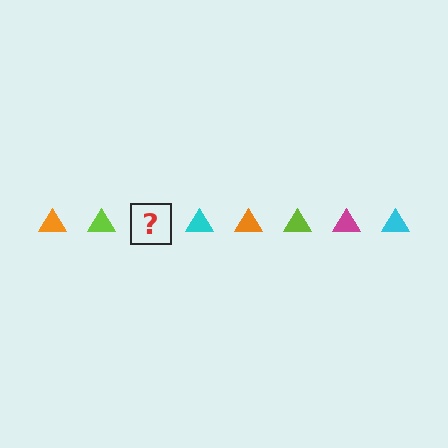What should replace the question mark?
The question mark should be replaced with a magenta triangle.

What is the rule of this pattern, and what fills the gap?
The rule is that the pattern cycles through orange, lime, magenta, cyan triangles. The gap should be filled with a magenta triangle.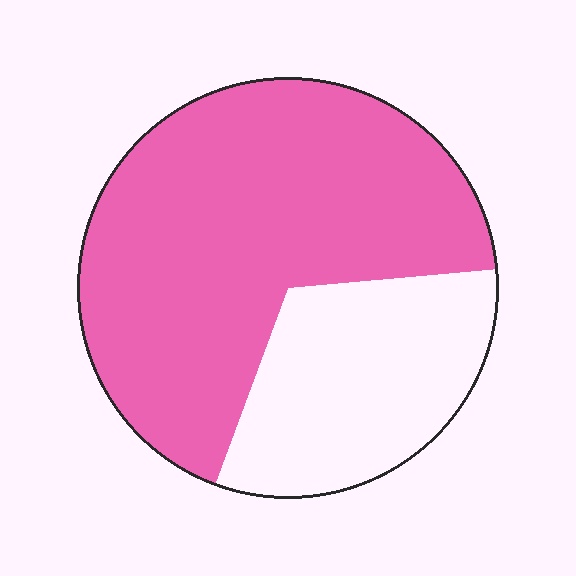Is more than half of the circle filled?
Yes.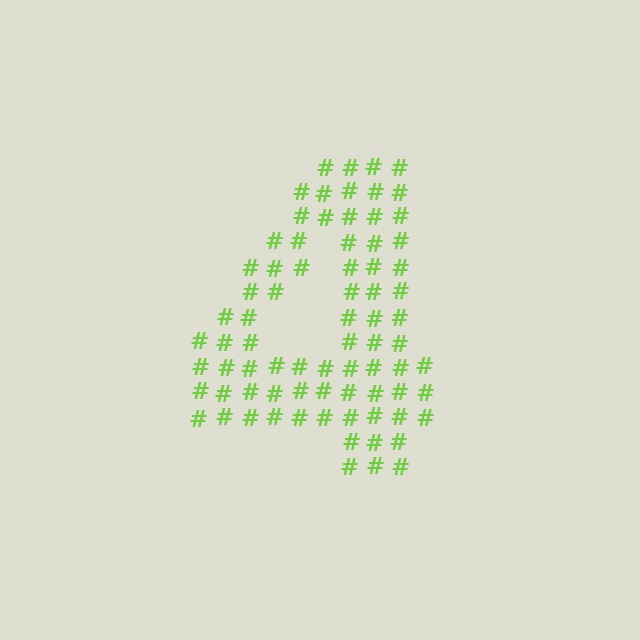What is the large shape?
The large shape is the digit 4.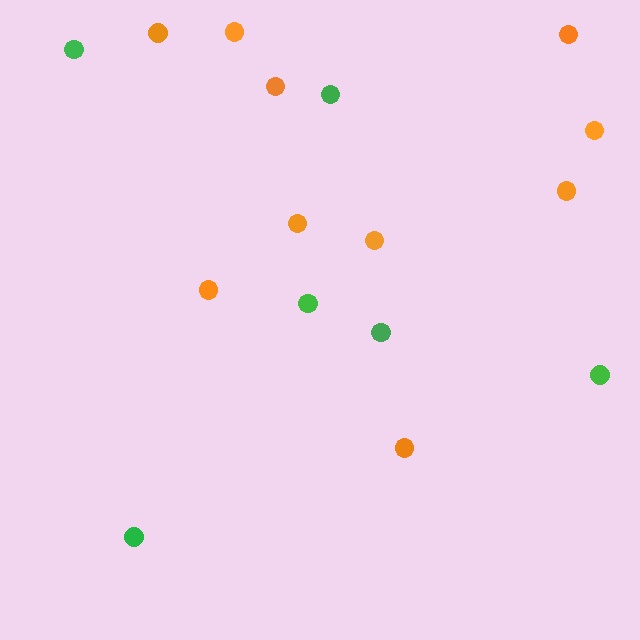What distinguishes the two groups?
There are 2 groups: one group of green circles (6) and one group of orange circles (10).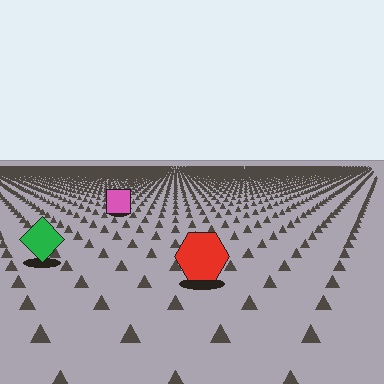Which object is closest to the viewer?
The red hexagon is closest. The texture marks near it are larger and more spread out.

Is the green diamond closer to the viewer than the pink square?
Yes. The green diamond is closer — you can tell from the texture gradient: the ground texture is coarser near it.